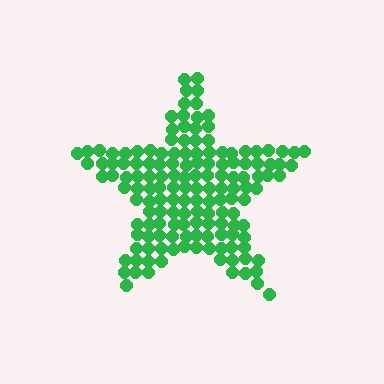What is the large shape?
The large shape is a star.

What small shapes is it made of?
It is made of small circles.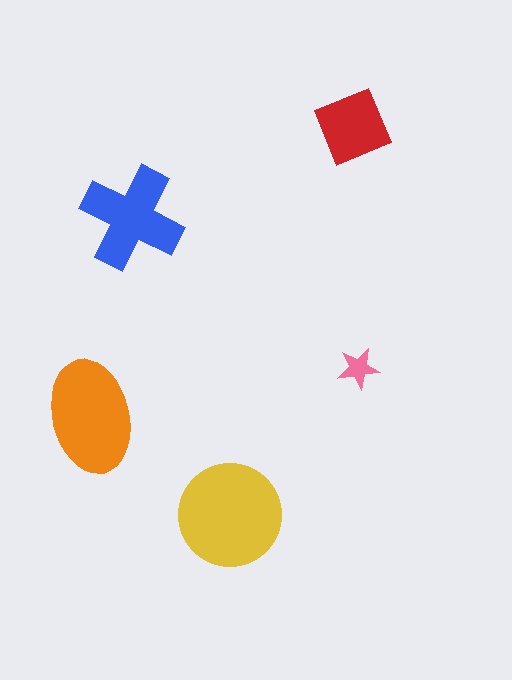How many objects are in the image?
There are 5 objects in the image.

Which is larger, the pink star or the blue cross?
The blue cross.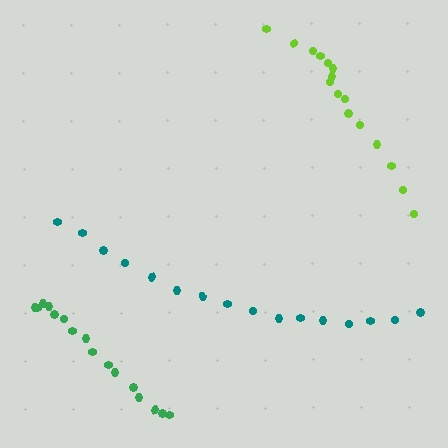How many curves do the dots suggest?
There are 3 distinct paths.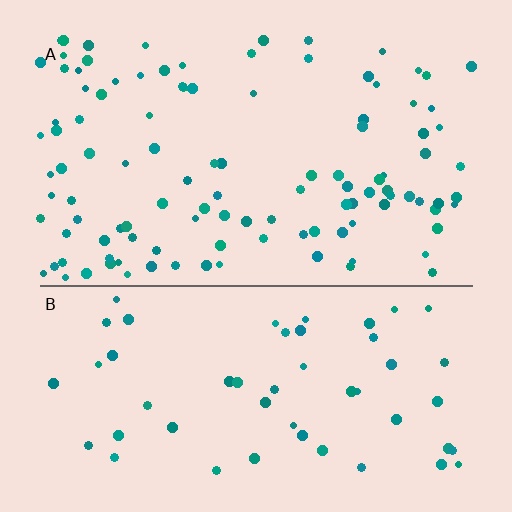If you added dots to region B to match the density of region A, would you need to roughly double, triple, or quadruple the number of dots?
Approximately double.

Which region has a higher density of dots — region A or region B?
A (the top).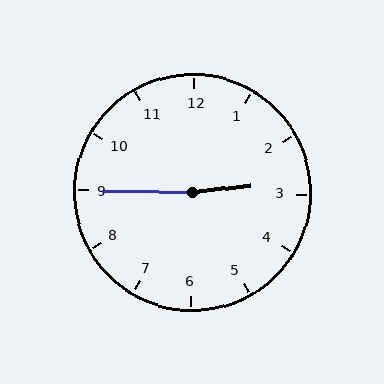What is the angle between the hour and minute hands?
Approximately 172 degrees.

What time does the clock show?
2:45.